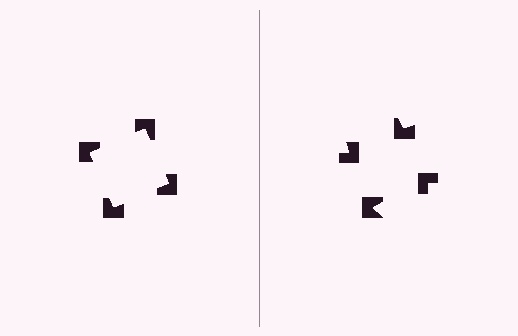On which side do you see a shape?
An illusory square appears on the left side. On the right side the wedge cuts are rotated, so no coherent shape forms.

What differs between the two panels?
The notched squares are positioned identically on both sides; only the wedge orientations differ. On the left they align to a square; on the right they are misaligned.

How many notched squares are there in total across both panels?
8 — 4 on each side.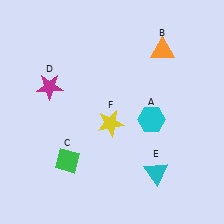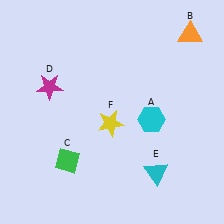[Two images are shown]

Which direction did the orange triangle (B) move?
The orange triangle (B) moved right.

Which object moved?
The orange triangle (B) moved right.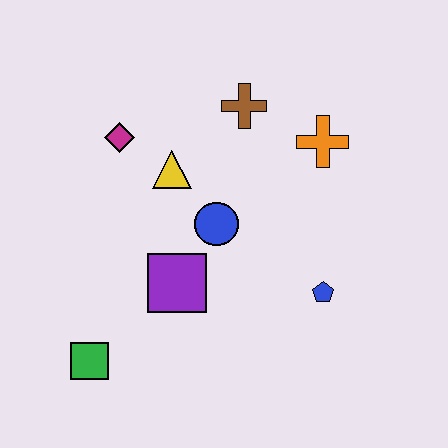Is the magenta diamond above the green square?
Yes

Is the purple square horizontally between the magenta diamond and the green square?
No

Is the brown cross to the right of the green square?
Yes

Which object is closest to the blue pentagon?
The blue circle is closest to the blue pentagon.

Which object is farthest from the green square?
The orange cross is farthest from the green square.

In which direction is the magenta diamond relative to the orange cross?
The magenta diamond is to the left of the orange cross.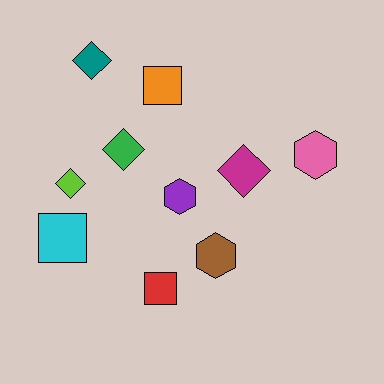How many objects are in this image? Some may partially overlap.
There are 10 objects.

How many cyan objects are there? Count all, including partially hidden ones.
There is 1 cyan object.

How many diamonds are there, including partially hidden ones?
There are 4 diamonds.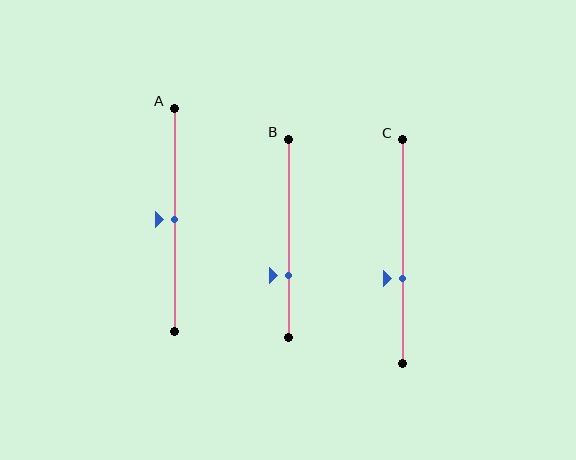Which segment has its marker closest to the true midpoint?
Segment A has its marker closest to the true midpoint.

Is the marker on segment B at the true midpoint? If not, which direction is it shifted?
No, the marker on segment B is shifted downward by about 19% of the segment length.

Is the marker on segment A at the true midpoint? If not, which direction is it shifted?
Yes, the marker on segment A is at the true midpoint.